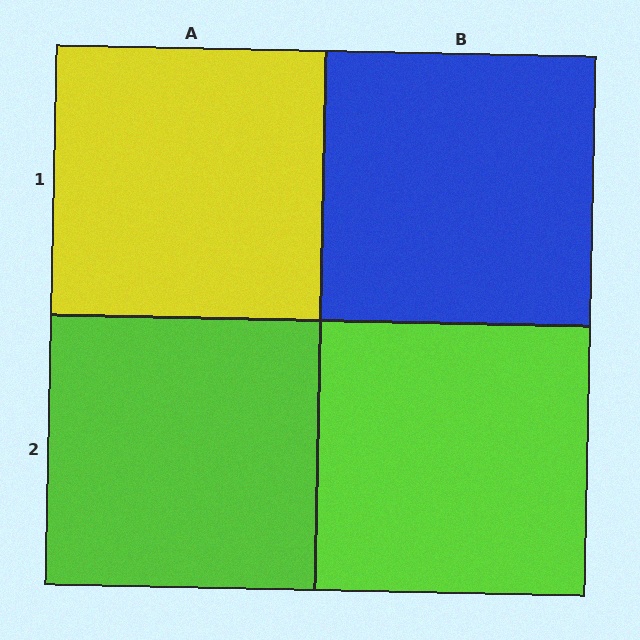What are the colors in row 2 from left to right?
Lime, lime.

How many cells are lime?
2 cells are lime.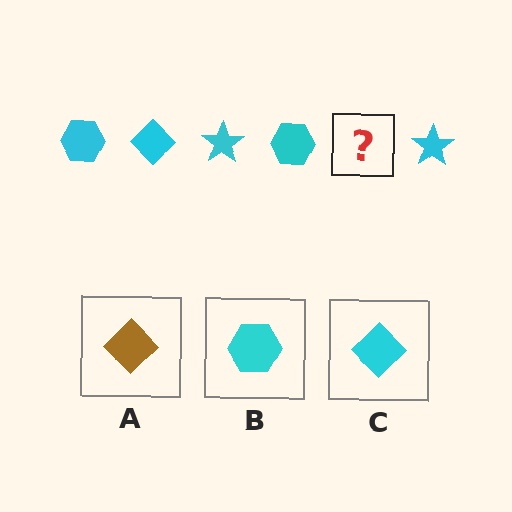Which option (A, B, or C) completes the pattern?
C.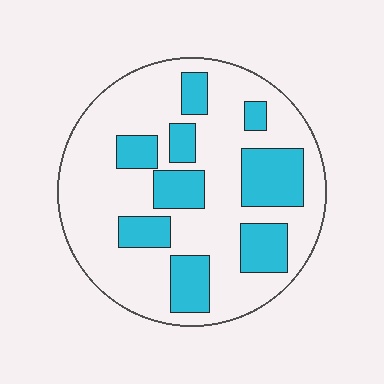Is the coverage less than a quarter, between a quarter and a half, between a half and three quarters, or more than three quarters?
Between a quarter and a half.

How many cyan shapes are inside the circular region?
9.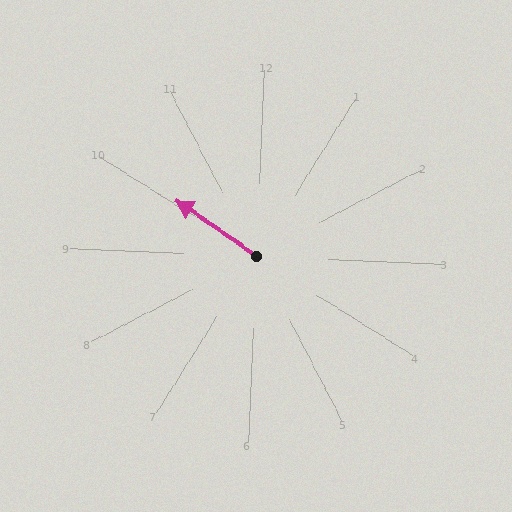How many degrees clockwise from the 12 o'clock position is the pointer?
Approximately 302 degrees.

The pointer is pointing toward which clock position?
Roughly 10 o'clock.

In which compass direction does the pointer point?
Northwest.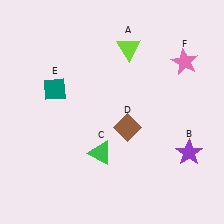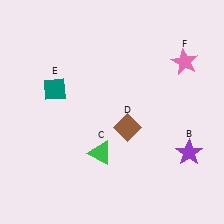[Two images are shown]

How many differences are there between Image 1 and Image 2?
There is 1 difference between the two images.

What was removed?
The lime triangle (A) was removed in Image 2.